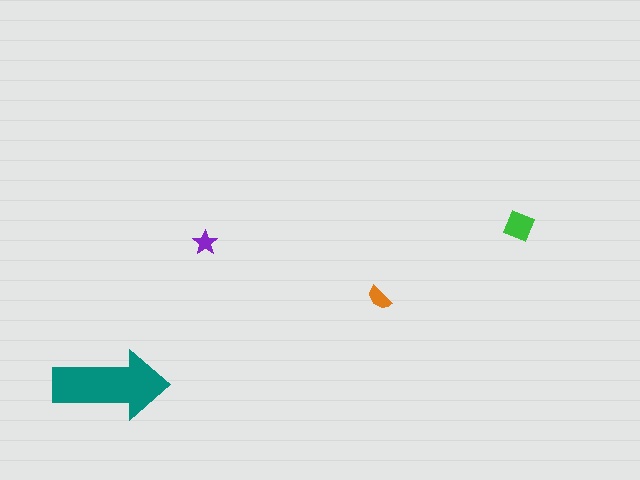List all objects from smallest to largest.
The purple star, the orange semicircle, the green diamond, the teal arrow.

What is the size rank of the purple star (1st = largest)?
4th.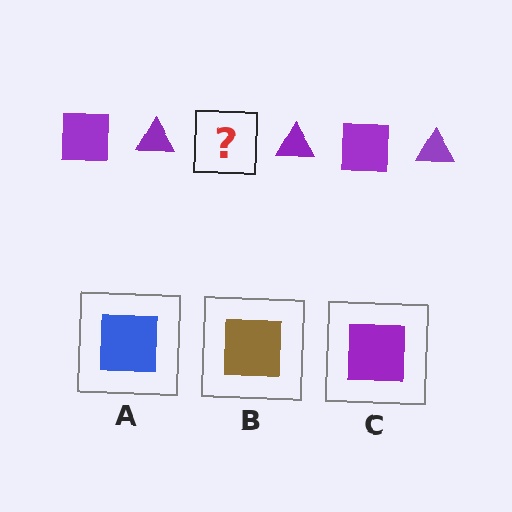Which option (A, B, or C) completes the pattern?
C.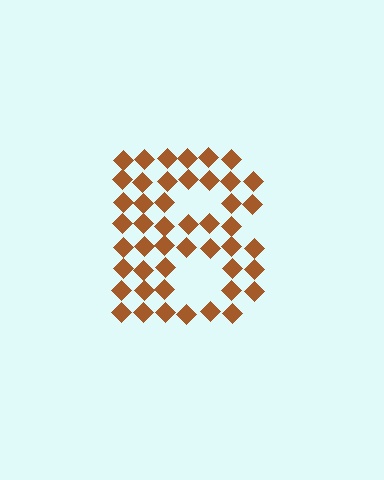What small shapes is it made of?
It is made of small diamonds.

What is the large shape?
The large shape is the letter B.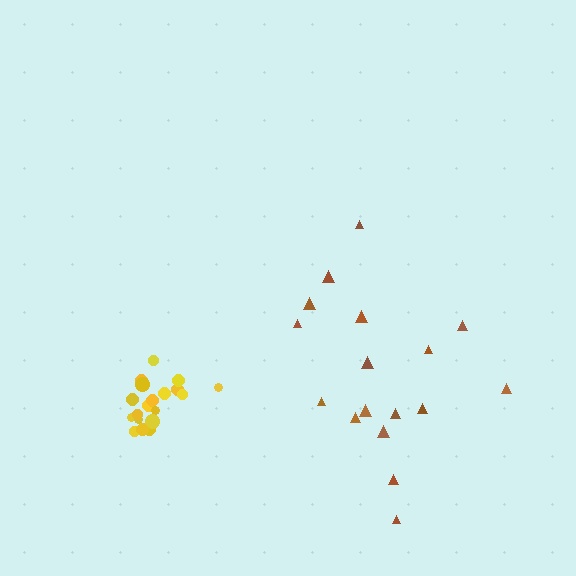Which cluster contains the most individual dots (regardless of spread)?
Yellow (20).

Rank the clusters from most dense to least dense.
yellow, brown.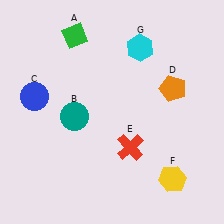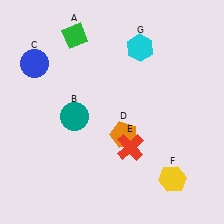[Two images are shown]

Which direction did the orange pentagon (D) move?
The orange pentagon (D) moved left.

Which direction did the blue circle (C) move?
The blue circle (C) moved up.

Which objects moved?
The objects that moved are: the blue circle (C), the orange pentagon (D).